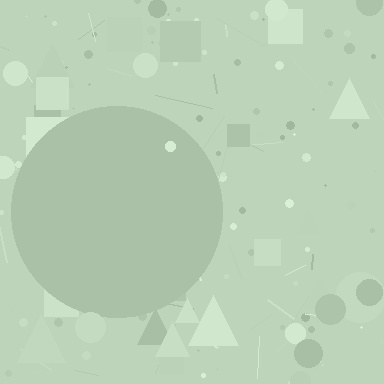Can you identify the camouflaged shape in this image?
The camouflaged shape is a circle.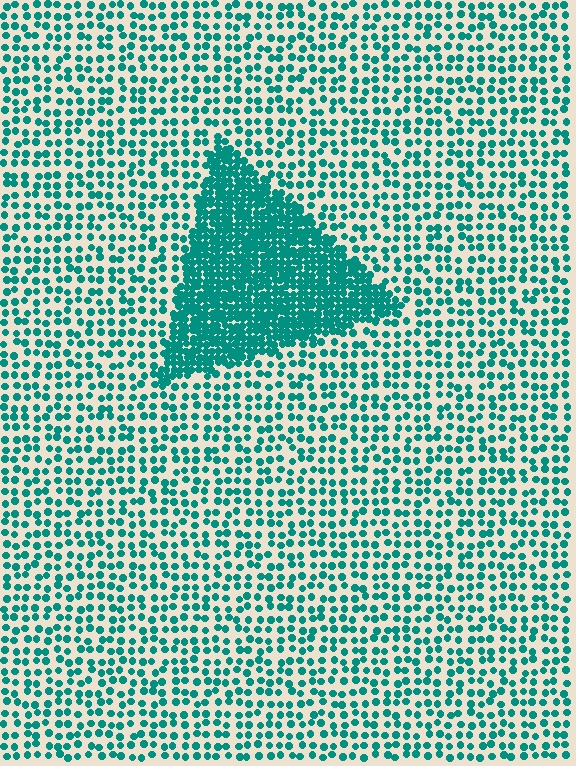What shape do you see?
I see a triangle.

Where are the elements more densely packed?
The elements are more densely packed inside the triangle boundary.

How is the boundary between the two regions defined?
The boundary is defined by a change in element density (approximately 2.8x ratio). All elements are the same color, size, and shape.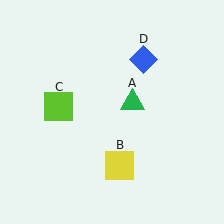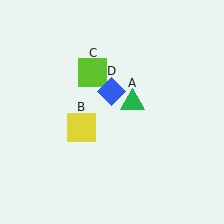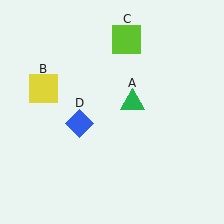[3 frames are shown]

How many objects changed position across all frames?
3 objects changed position: yellow square (object B), lime square (object C), blue diamond (object D).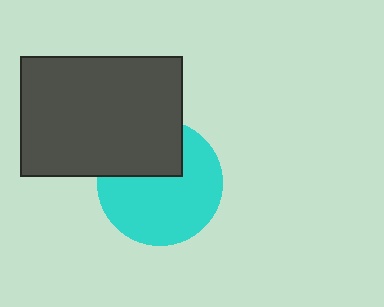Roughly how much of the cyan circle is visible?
Most of it is visible (roughly 67%).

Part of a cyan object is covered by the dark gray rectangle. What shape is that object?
It is a circle.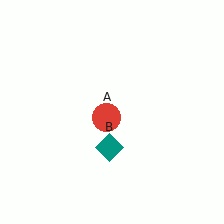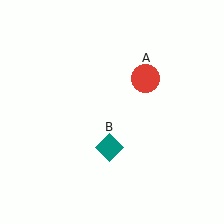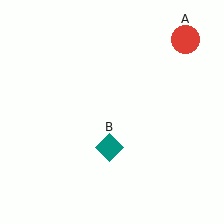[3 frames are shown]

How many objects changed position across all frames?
1 object changed position: red circle (object A).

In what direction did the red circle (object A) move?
The red circle (object A) moved up and to the right.